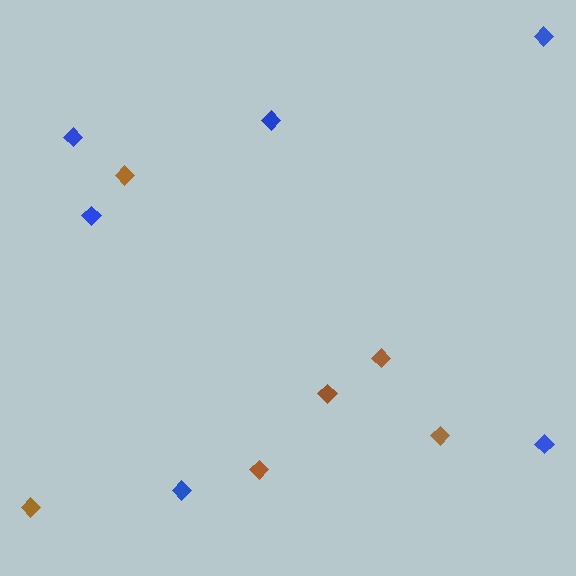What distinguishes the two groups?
There are 2 groups: one group of brown diamonds (6) and one group of blue diamonds (6).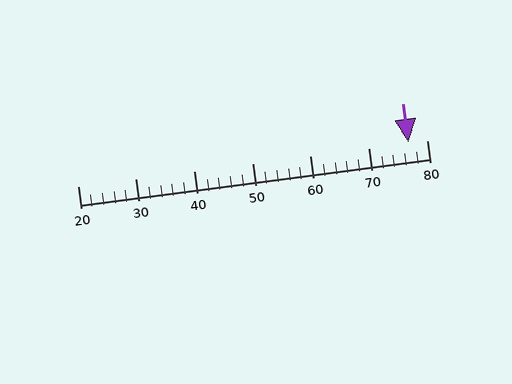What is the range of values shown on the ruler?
The ruler shows values from 20 to 80.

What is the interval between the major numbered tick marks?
The major tick marks are spaced 10 units apart.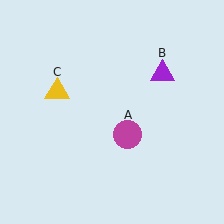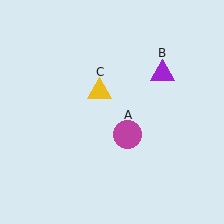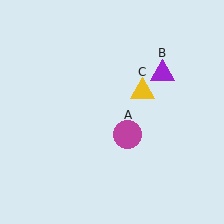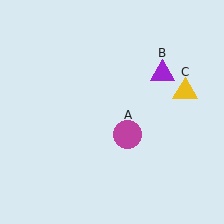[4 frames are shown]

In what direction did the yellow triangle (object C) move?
The yellow triangle (object C) moved right.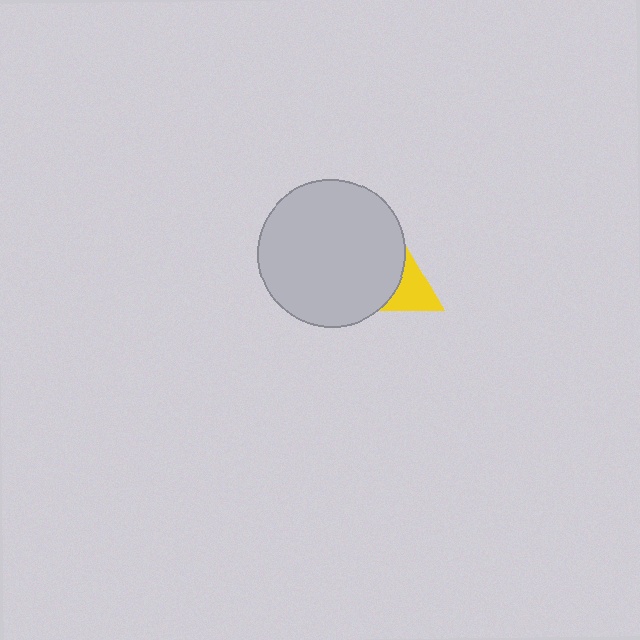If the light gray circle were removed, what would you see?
You would see the complete yellow triangle.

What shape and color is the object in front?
The object in front is a light gray circle.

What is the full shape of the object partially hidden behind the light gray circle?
The partially hidden object is a yellow triangle.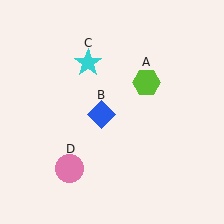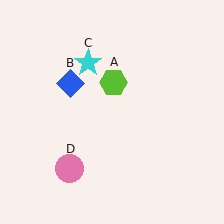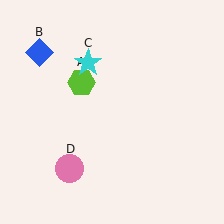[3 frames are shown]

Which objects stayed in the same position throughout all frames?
Cyan star (object C) and pink circle (object D) remained stationary.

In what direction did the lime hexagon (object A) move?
The lime hexagon (object A) moved left.